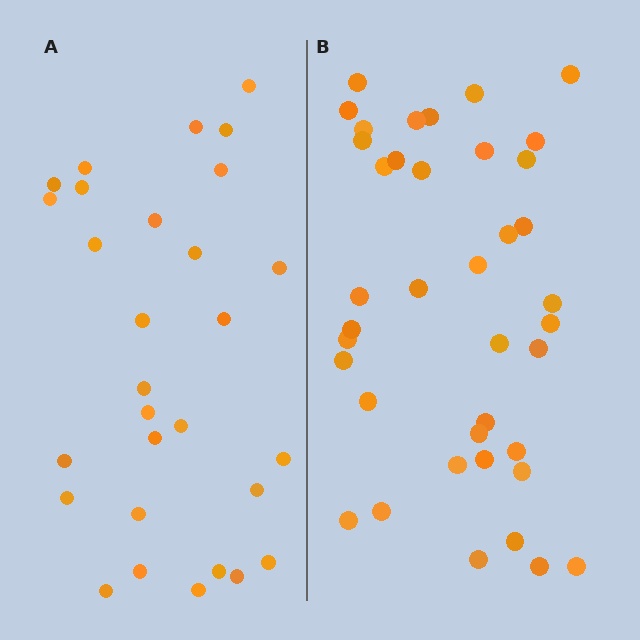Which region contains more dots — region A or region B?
Region B (the right region) has more dots.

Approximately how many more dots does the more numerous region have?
Region B has roughly 10 or so more dots than region A.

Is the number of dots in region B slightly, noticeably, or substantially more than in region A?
Region B has noticeably more, but not dramatically so. The ratio is roughly 1.3 to 1.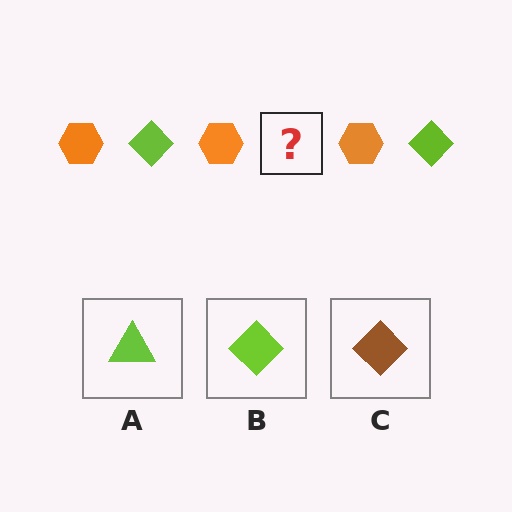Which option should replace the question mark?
Option B.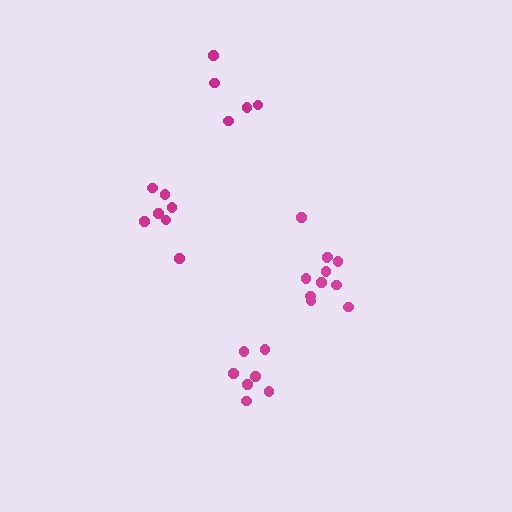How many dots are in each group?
Group 1: 7 dots, Group 2: 11 dots, Group 3: 7 dots, Group 4: 5 dots (30 total).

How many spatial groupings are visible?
There are 4 spatial groupings.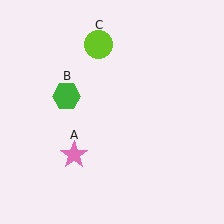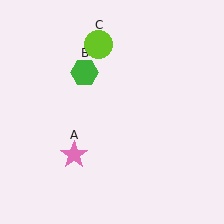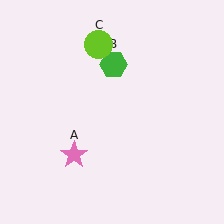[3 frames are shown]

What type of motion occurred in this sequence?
The green hexagon (object B) rotated clockwise around the center of the scene.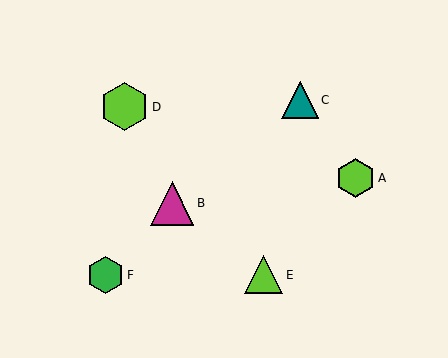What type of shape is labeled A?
Shape A is a lime hexagon.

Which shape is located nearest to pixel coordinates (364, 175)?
The lime hexagon (labeled A) at (355, 178) is nearest to that location.